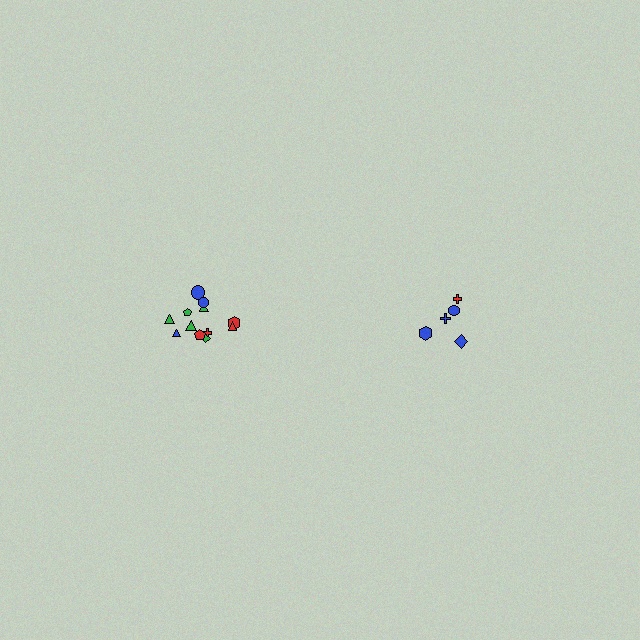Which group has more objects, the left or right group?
The left group.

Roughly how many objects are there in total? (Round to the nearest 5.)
Roughly 15 objects in total.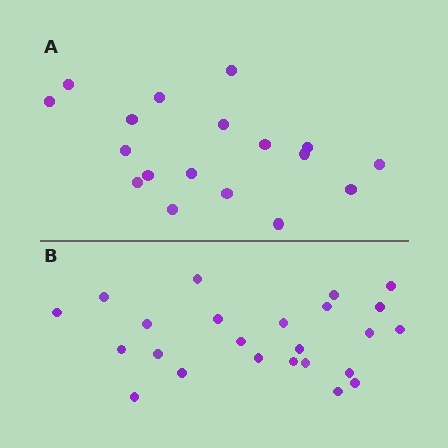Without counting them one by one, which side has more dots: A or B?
Region B (the bottom region) has more dots.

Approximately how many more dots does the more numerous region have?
Region B has about 6 more dots than region A.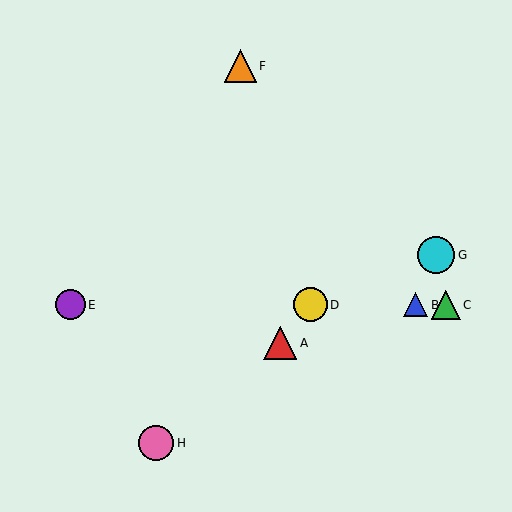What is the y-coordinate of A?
Object A is at y≈343.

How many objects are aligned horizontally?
4 objects (B, C, D, E) are aligned horizontally.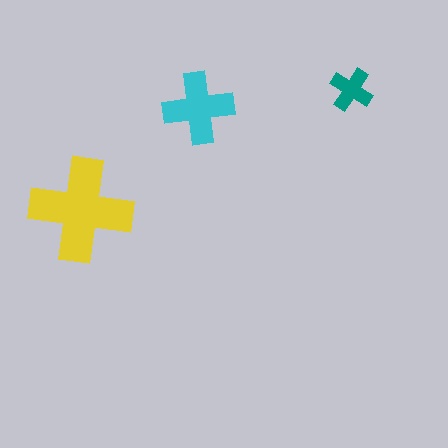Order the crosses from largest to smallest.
the yellow one, the cyan one, the teal one.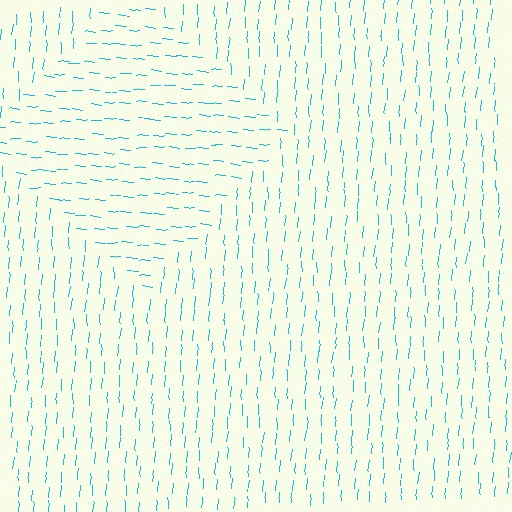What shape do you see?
I see a diamond.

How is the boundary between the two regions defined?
The boundary is defined purely by a change in line orientation (approximately 89 degrees difference). All lines are the same color and thickness.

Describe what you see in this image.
The image is filled with small cyan line segments. A diamond region in the image has lines oriented differently from the surrounding lines, creating a visible texture boundary.